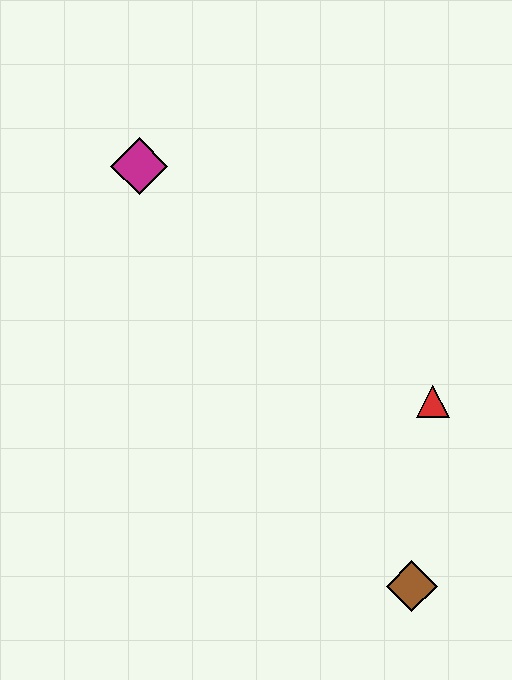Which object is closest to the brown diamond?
The red triangle is closest to the brown diamond.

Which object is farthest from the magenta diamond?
The brown diamond is farthest from the magenta diamond.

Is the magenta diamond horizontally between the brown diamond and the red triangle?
No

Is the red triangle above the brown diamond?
Yes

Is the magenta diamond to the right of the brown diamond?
No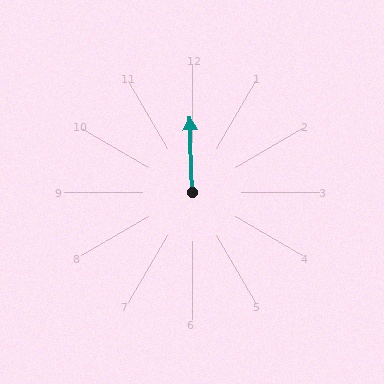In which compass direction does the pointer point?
North.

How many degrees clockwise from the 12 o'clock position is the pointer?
Approximately 358 degrees.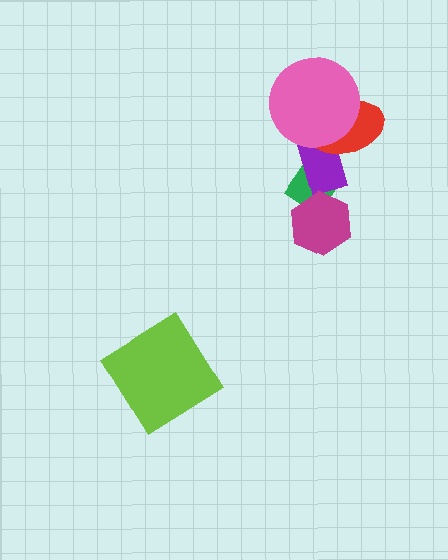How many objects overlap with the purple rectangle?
3 objects overlap with the purple rectangle.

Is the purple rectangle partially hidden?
Yes, it is partially covered by another shape.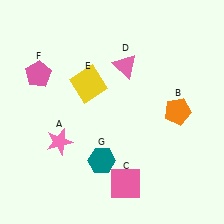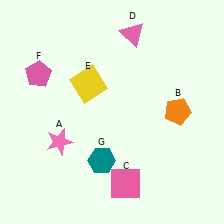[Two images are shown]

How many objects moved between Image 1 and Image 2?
1 object moved between the two images.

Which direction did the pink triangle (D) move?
The pink triangle (D) moved up.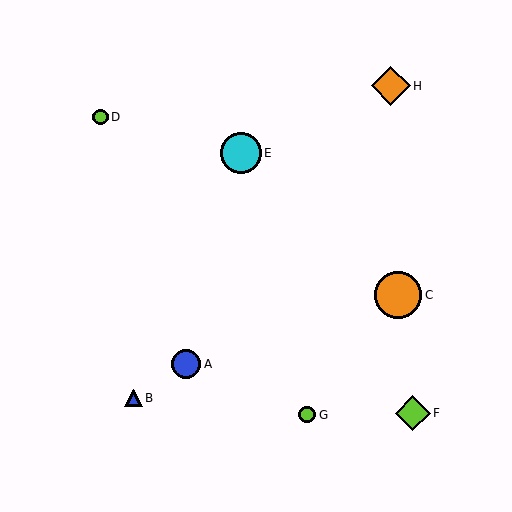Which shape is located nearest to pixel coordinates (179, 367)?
The blue circle (labeled A) at (186, 364) is nearest to that location.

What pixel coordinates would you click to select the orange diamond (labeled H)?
Click at (391, 86) to select the orange diamond H.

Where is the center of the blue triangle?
The center of the blue triangle is at (134, 398).